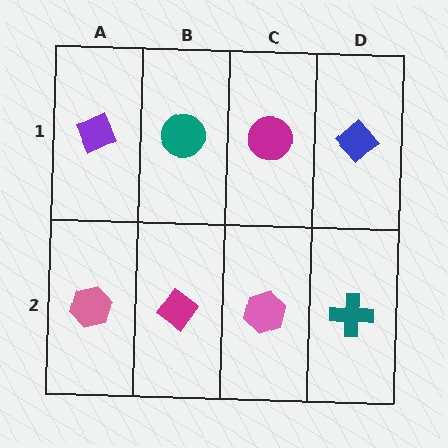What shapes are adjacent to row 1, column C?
A pink hexagon (row 2, column C), a teal circle (row 1, column B), a blue diamond (row 1, column D).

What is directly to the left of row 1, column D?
A magenta circle.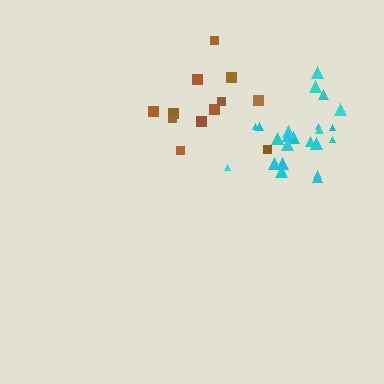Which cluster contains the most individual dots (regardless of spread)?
Cyan (23).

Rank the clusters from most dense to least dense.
cyan, brown.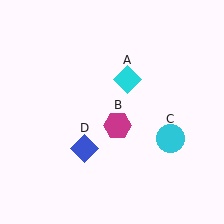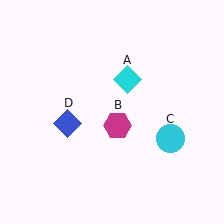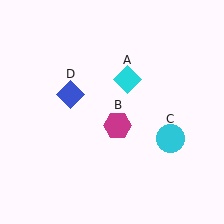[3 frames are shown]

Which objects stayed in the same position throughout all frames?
Cyan diamond (object A) and magenta hexagon (object B) and cyan circle (object C) remained stationary.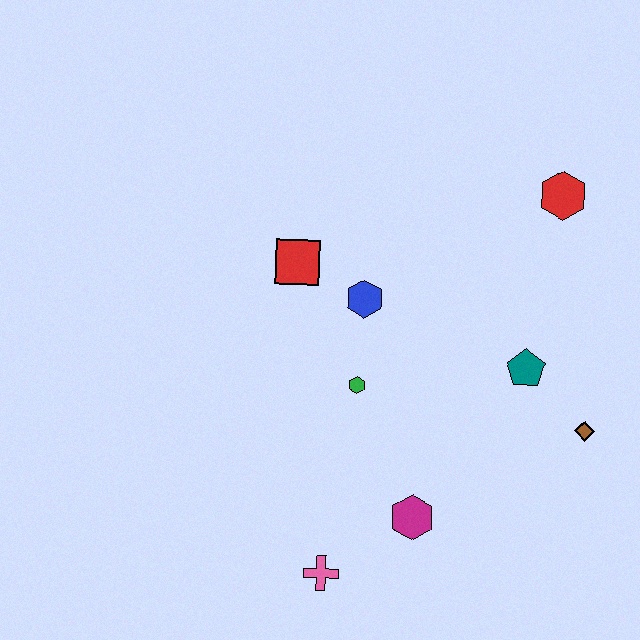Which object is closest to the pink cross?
The magenta hexagon is closest to the pink cross.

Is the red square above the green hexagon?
Yes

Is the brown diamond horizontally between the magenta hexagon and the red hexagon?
No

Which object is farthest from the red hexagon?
The pink cross is farthest from the red hexagon.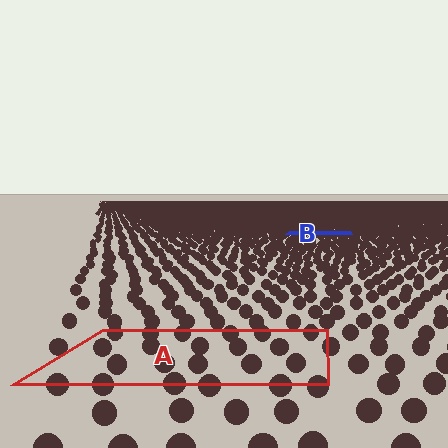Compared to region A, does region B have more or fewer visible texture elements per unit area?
Region B has more texture elements per unit area — they are packed more densely because it is farther away.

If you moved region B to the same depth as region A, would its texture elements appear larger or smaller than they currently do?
They would appear larger. At a closer depth, the same texture elements are projected at a bigger on-screen size.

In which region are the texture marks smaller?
The texture marks are smaller in region B, because it is farther away.